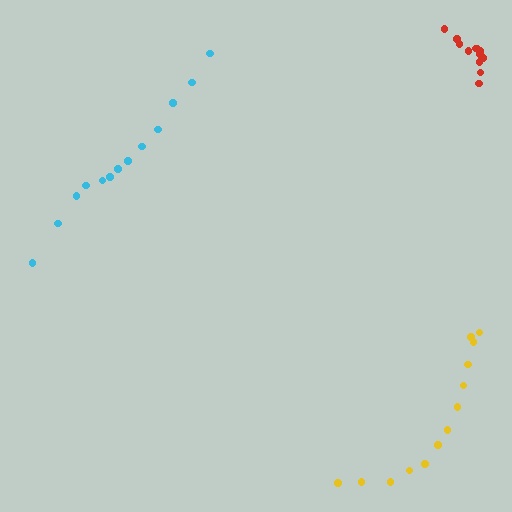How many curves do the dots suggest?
There are 3 distinct paths.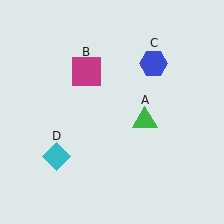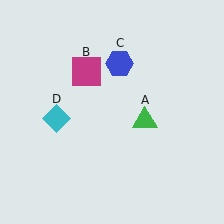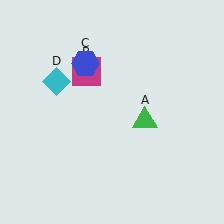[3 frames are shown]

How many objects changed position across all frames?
2 objects changed position: blue hexagon (object C), cyan diamond (object D).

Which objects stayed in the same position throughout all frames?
Green triangle (object A) and magenta square (object B) remained stationary.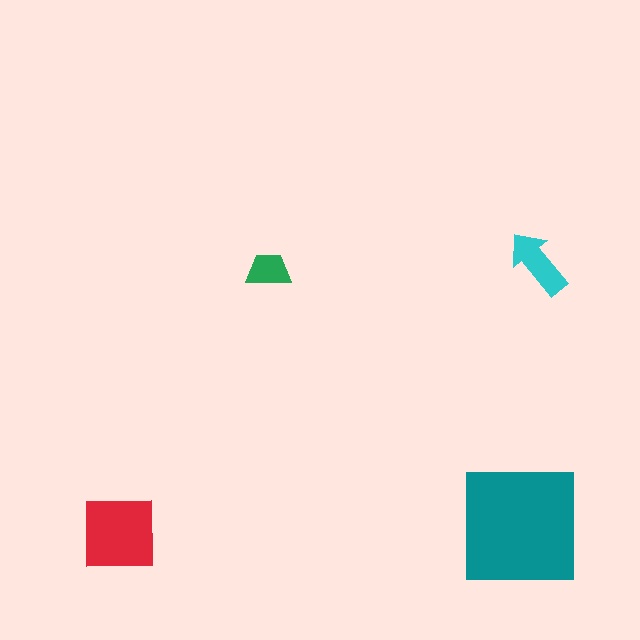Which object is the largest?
The teal square.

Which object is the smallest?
The green trapezoid.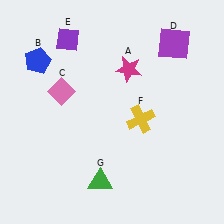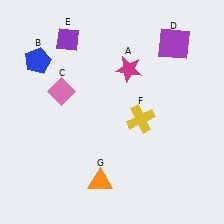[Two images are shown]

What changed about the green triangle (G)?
In Image 1, G is green. In Image 2, it changed to orange.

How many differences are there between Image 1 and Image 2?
There is 1 difference between the two images.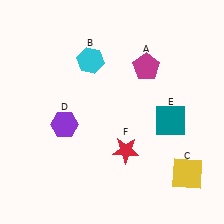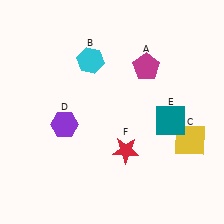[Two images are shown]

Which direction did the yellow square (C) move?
The yellow square (C) moved up.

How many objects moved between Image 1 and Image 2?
1 object moved between the two images.